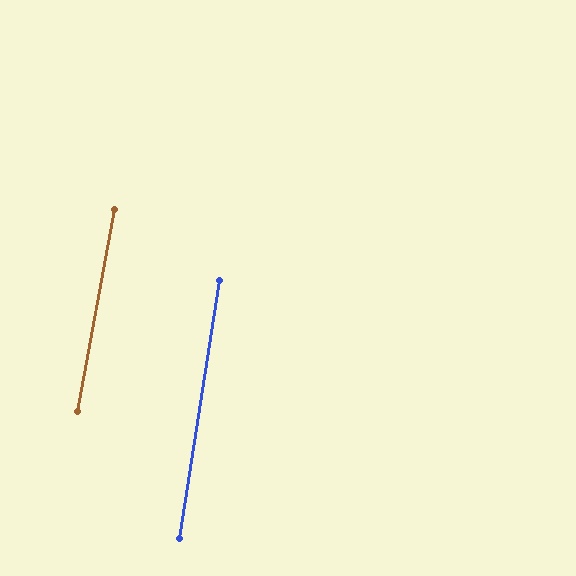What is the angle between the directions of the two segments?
Approximately 2 degrees.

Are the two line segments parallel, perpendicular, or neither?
Parallel — their directions differ by only 1.7°.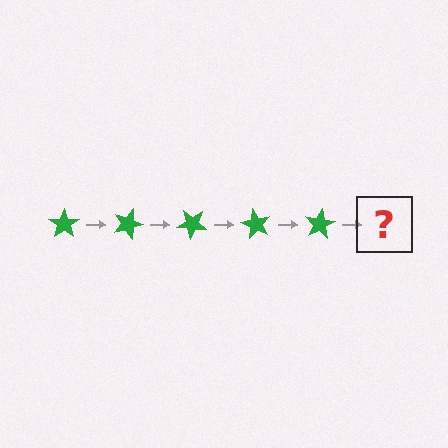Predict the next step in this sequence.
The next step is a green star rotated 100 degrees.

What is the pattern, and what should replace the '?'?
The pattern is that the star rotates 20 degrees each step. The '?' should be a green star rotated 100 degrees.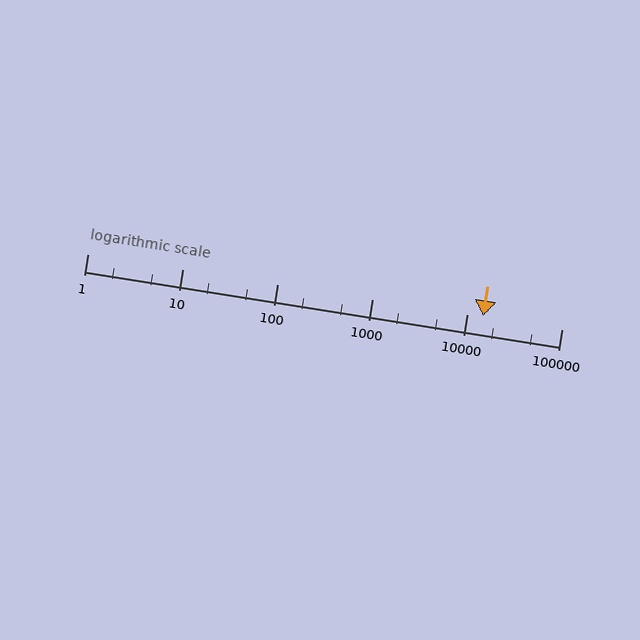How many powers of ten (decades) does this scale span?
The scale spans 5 decades, from 1 to 100000.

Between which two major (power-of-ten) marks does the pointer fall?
The pointer is between 10000 and 100000.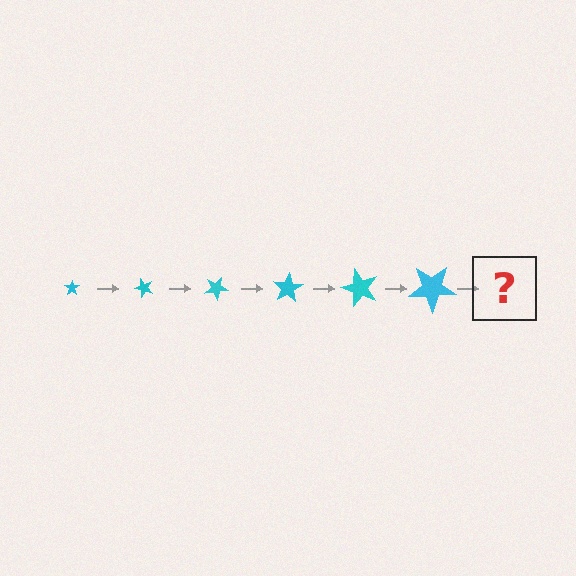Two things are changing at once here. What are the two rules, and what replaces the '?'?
The two rules are that the star grows larger each step and it rotates 50 degrees each step. The '?' should be a star, larger than the previous one and rotated 300 degrees from the start.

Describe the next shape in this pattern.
It should be a star, larger than the previous one and rotated 300 degrees from the start.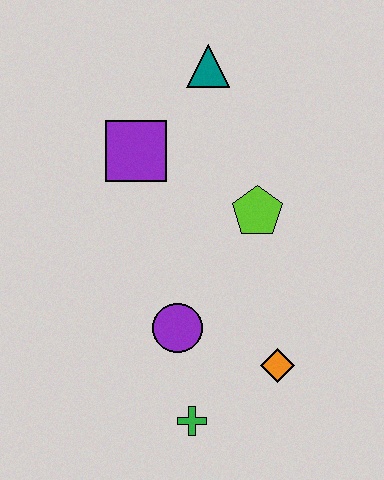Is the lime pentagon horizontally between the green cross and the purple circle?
No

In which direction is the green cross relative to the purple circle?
The green cross is below the purple circle.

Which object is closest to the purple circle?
The green cross is closest to the purple circle.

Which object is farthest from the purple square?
The green cross is farthest from the purple square.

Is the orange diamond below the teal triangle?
Yes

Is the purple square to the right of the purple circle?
No